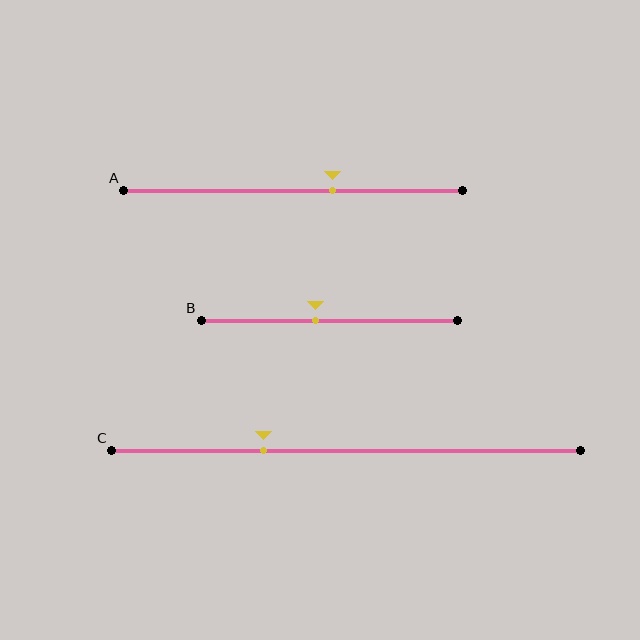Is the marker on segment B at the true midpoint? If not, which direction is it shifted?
No, the marker on segment B is shifted to the left by about 5% of the segment length.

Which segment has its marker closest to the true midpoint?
Segment B has its marker closest to the true midpoint.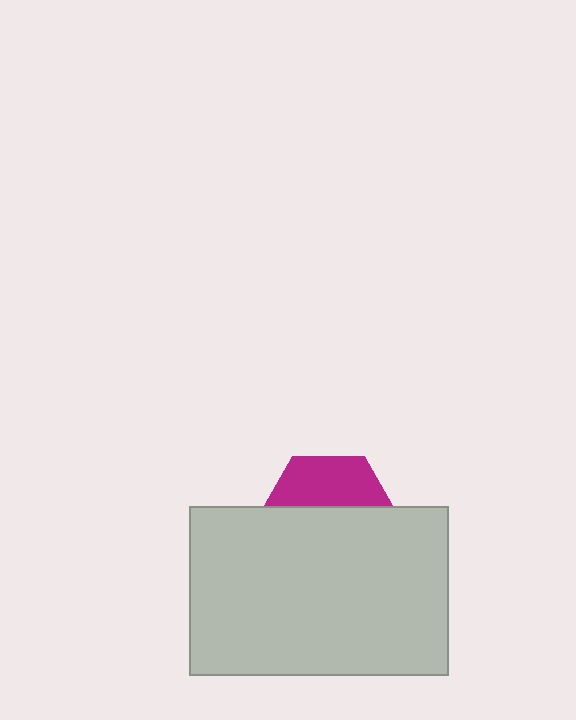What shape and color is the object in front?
The object in front is a light gray rectangle.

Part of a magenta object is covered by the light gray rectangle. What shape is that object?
It is a hexagon.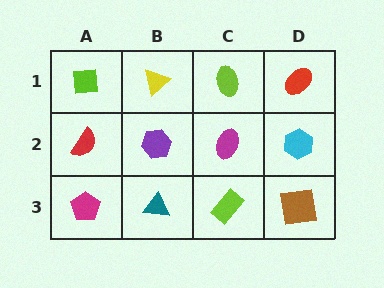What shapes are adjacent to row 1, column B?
A purple hexagon (row 2, column B), a lime square (row 1, column A), a lime ellipse (row 1, column C).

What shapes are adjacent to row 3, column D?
A cyan hexagon (row 2, column D), a lime rectangle (row 3, column C).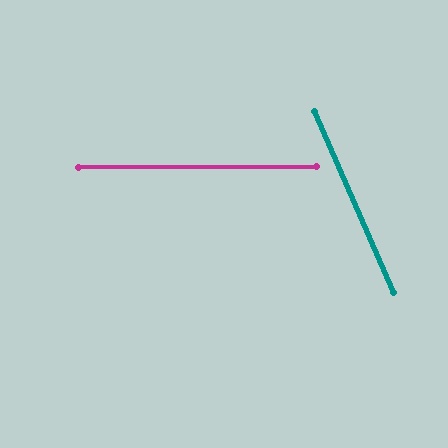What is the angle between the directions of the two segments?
Approximately 67 degrees.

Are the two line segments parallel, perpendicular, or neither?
Neither parallel nor perpendicular — they differ by about 67°.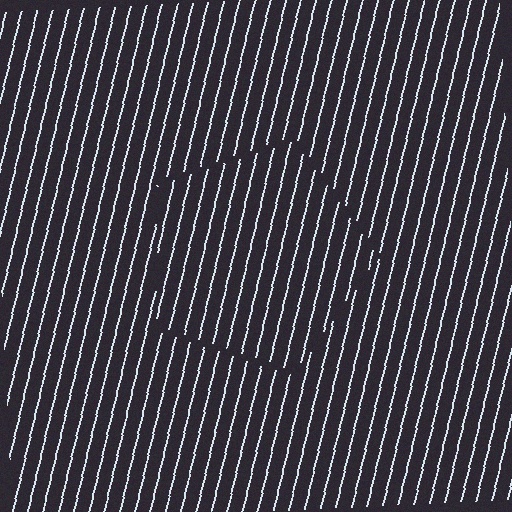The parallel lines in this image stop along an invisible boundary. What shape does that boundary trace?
An illusory pentagon. The interior of the shape contains the same grating, shifted by half a period — the contour is defined by the phase discontinuity where line-ends from the inner and outer gratings abut.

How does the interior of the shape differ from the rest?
The interior of the shape contains the same grating, shifted by half a period — the contour is defined by the phase discontinuity where line-ends from the inner and outer gratings abut.